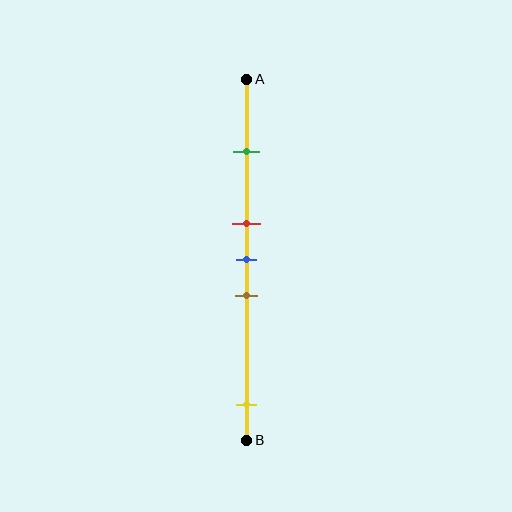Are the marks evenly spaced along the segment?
No, the marks are not evenly spaced.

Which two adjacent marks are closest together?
The red and blue marks are the closest adjacent pair.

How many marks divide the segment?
There are 5 marks dividing the segment.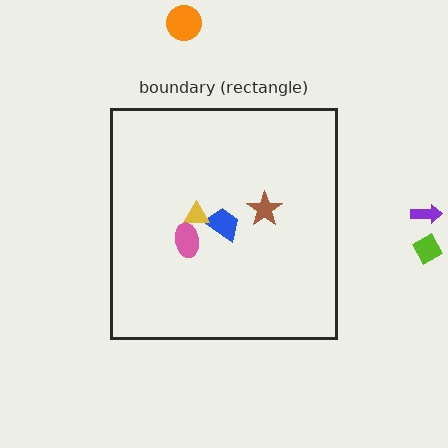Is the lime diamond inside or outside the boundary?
Outside.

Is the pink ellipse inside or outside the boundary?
Inside.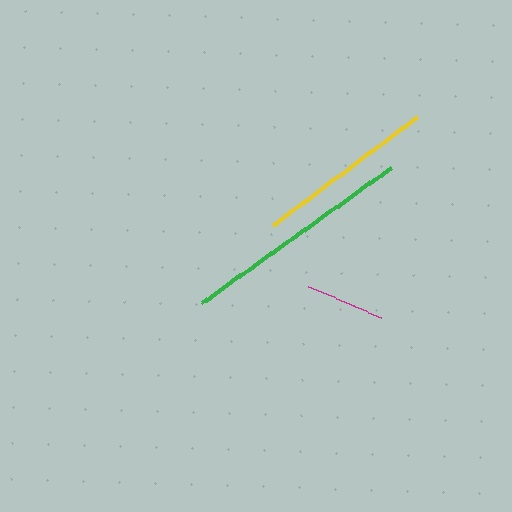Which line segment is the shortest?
The magenta line is the shortest at approximately 80 pixels.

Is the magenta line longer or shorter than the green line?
The green line is longer than the magenta line.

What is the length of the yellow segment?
The yellow segment is approximately 180 pixels long.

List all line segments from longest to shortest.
From longest to shortest: green, yellow, magenta.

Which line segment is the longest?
The green line is the longest at approximately 233 pixels.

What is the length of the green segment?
The green segment is approximately 233 pixels long.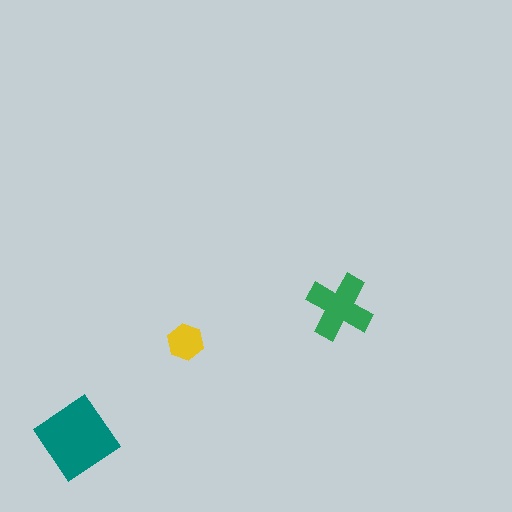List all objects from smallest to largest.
The yellow hexagon, the green cross, the teal diamond.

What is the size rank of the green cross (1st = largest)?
2nd.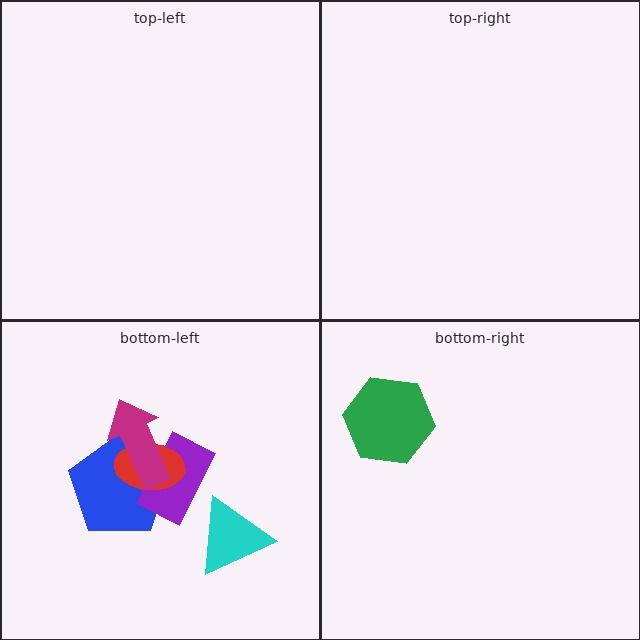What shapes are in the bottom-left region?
The blue pentagon, the purple rectangle, the red ellipse, the cyan triangle, the magenta arrow.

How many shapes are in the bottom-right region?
1.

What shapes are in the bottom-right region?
The green hexagon.